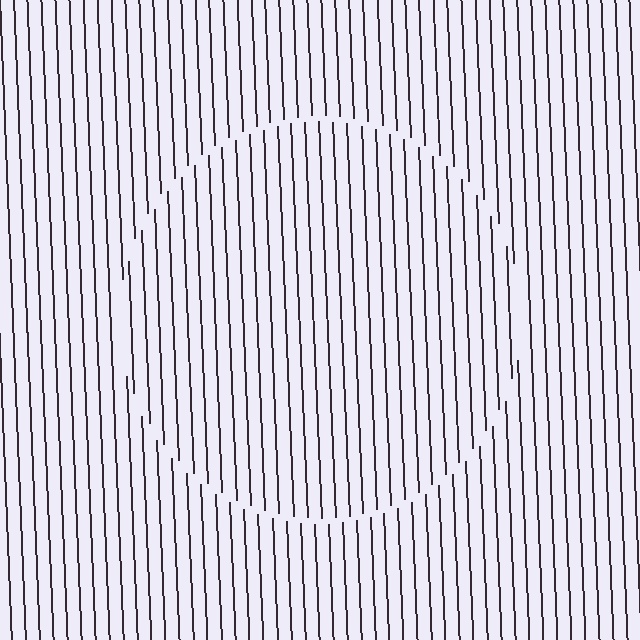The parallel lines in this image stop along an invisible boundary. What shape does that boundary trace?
An illusory circle. The interior of the shape contains the same grating, shifted by half a period — the contour is defined by the phase discontinuity where line-ends from the inner and outer gratings abut.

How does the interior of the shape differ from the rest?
The interior of the shape contains the same grating, shifted by half a period — the contour is defined by the phase discontinuity where line-ends from the inner and outer gratings abut.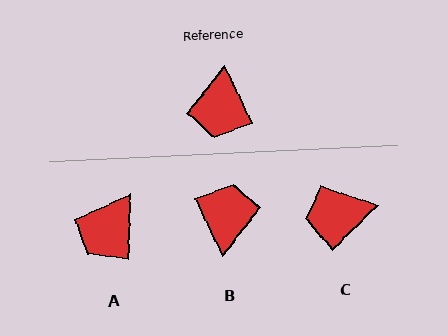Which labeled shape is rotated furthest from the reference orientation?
B, about 180 degrees away.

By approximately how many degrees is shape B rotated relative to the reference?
Approximately 180 degrees clockwise.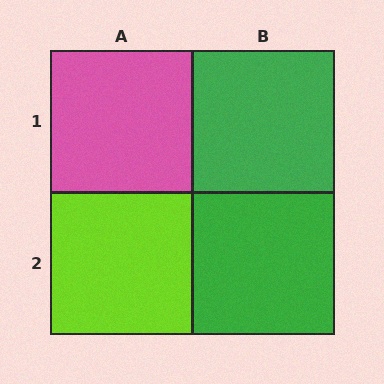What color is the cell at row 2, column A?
Lime.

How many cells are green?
2 cells are green.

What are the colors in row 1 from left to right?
Pink, green.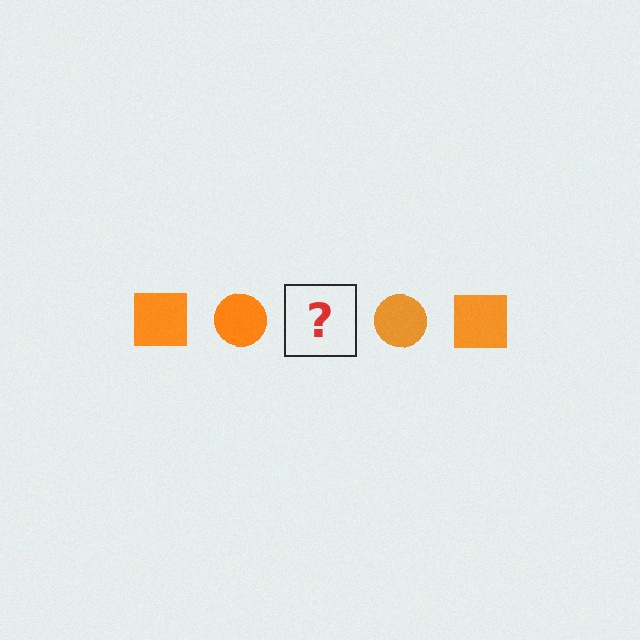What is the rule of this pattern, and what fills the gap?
The rule is that the pattern cycles through square, circle shapes in orange. The gap should be filled with an orange square.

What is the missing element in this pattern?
The missing element is an orange square.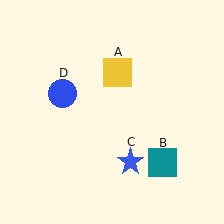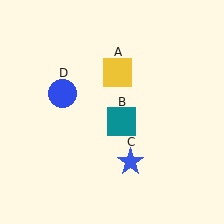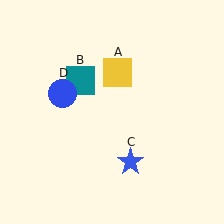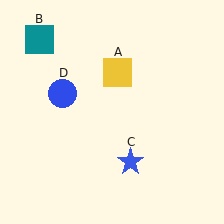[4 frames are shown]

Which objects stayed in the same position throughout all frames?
Yellow square (object A) and blue star (object C) and blue circle (object D) remained stationary.